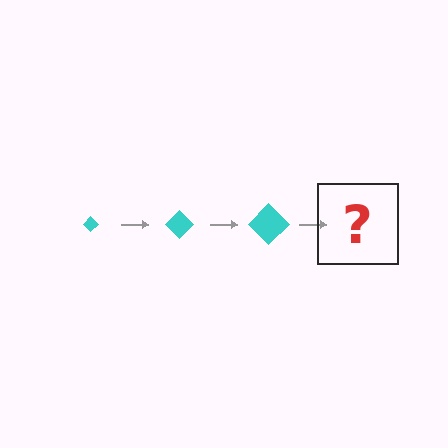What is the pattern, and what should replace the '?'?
The pattern is that the diamond gets progressively larger each step. The '?' should be a cyan diamond, larger than the previous one.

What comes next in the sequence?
The next element should be a cyan diamond, larger than the previous one.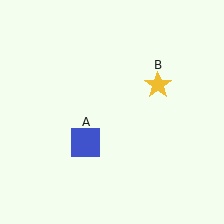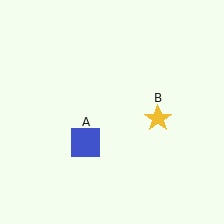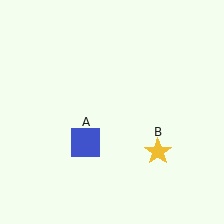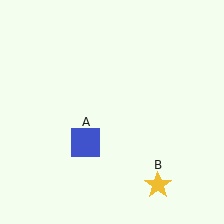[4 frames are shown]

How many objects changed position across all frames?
1 object changed position: yellow star (object B).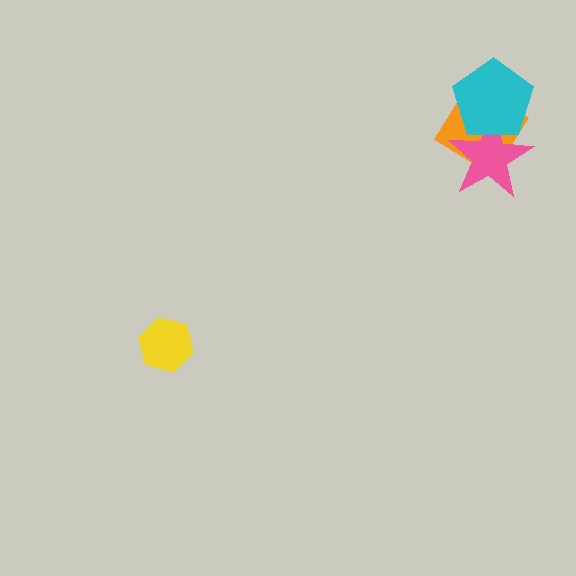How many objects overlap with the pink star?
2 objects overlap with the pink star.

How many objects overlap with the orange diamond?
2 objects overlap with the orange diamond.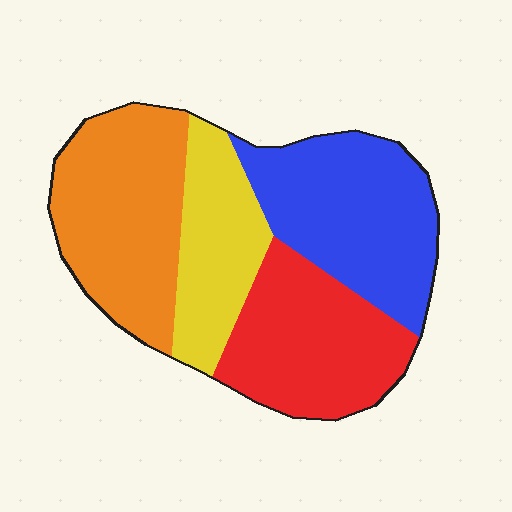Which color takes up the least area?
Yellow, at roughly 20%.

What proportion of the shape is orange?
Orange takes up between a sixth and a third of the shape.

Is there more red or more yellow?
Red.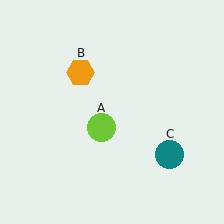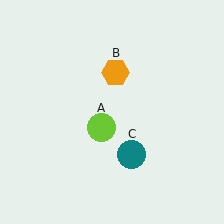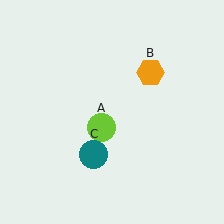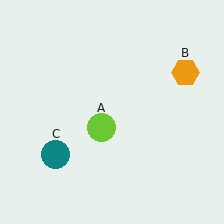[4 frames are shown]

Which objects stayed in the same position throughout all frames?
Lime circle (object A) remained stationary.